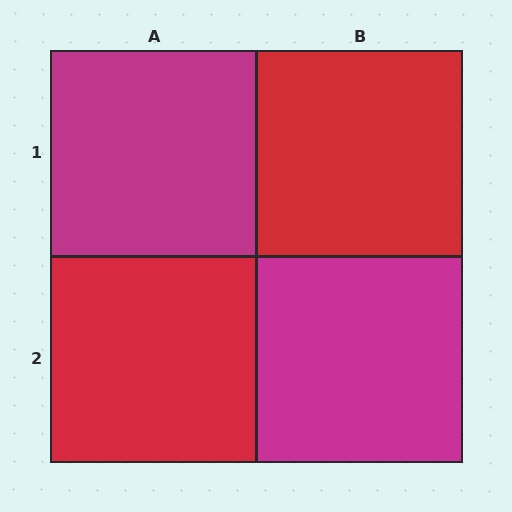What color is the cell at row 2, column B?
Magenta.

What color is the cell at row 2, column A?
Red.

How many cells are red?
2 cells are red.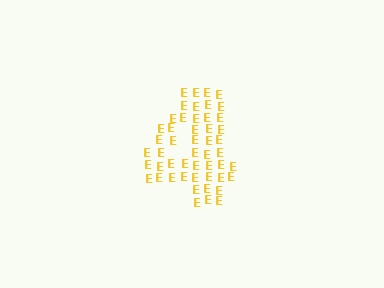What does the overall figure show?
The overall figure shows the digit 4.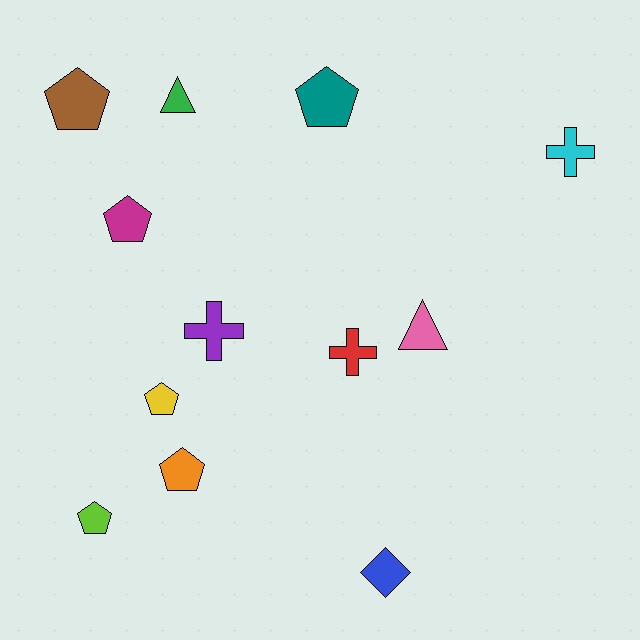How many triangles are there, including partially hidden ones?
There are 2 triangles.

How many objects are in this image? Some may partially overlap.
There are 12 objects.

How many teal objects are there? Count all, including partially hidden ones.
There is 1 teal object.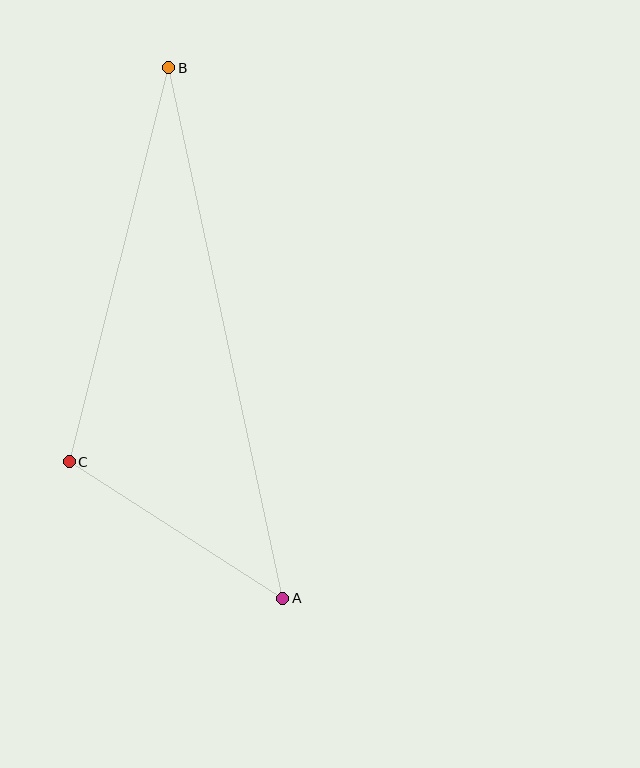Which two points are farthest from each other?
Points A and B are farthest from each other.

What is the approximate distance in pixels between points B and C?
The distance between B and C is approximately 406 pixels.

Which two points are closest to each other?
Points A and C are closest to each other.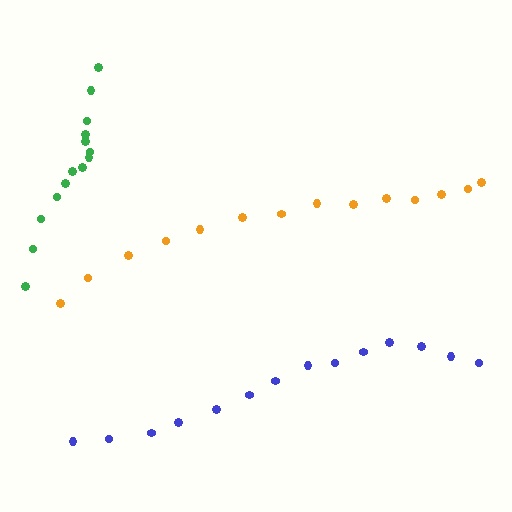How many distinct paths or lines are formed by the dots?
There are 3 distinct paths.